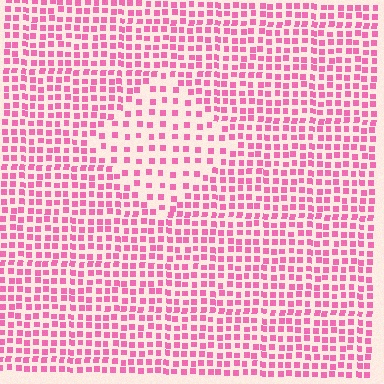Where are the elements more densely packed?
The elements are more densely packed outside the diamond boundary.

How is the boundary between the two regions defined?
The boundary is defined by a change in element density (approximately 1.9x ratio). All elements are the same color, size, and shape.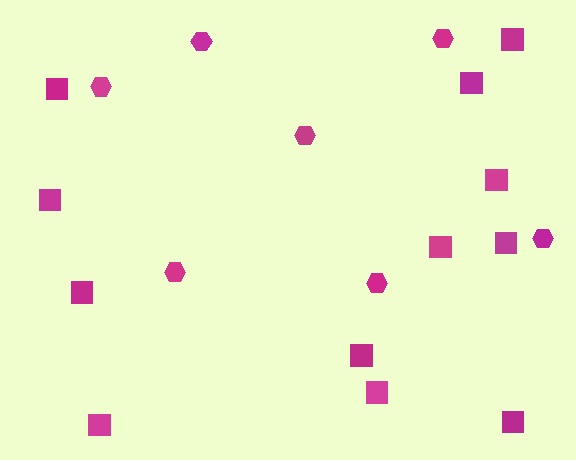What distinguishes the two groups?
There are 2 groups: one group of hexagons (7) and one group of squares (12).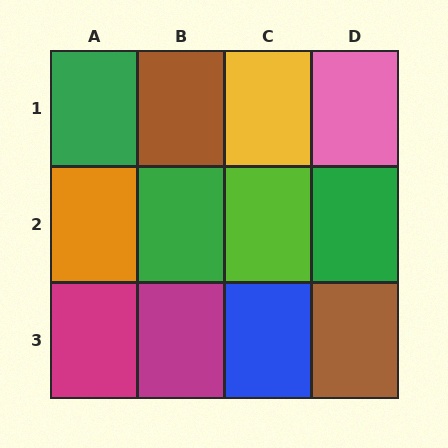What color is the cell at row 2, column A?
Orange.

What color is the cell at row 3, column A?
Magenta.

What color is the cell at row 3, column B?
Magenta.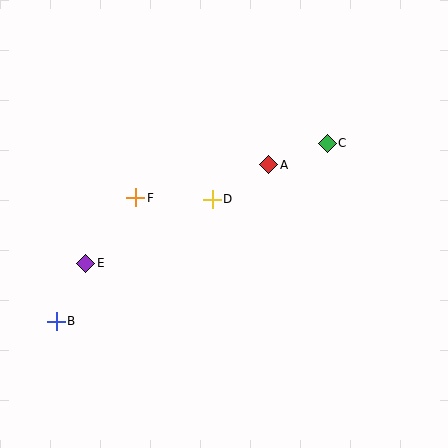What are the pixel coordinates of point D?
Point D is at (212, 199).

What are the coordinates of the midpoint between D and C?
The midpoint between D and C is at (270, 171).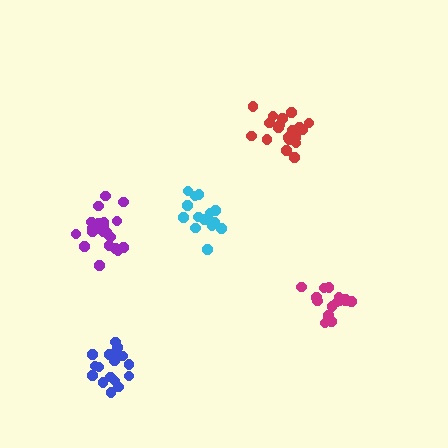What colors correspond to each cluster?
The clusters are colored: red, blue, cyan, magenta, purple.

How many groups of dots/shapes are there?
There are 5 groups.